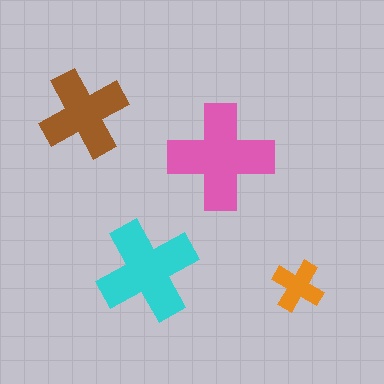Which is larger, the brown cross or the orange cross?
The brown one.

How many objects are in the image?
There are 4 objects in the image.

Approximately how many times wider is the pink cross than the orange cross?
About 2 times wider.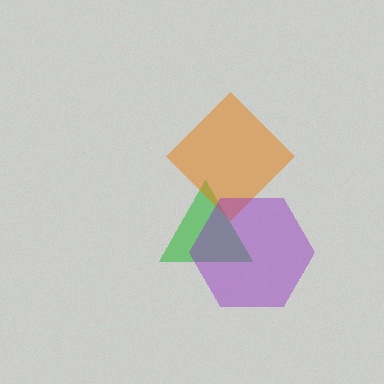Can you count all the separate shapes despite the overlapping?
Yes, there are 3 separate shapes.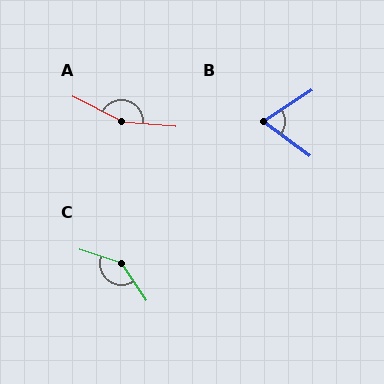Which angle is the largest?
A, at approximately 158 degrees.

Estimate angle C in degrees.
Approximately 142 degrees.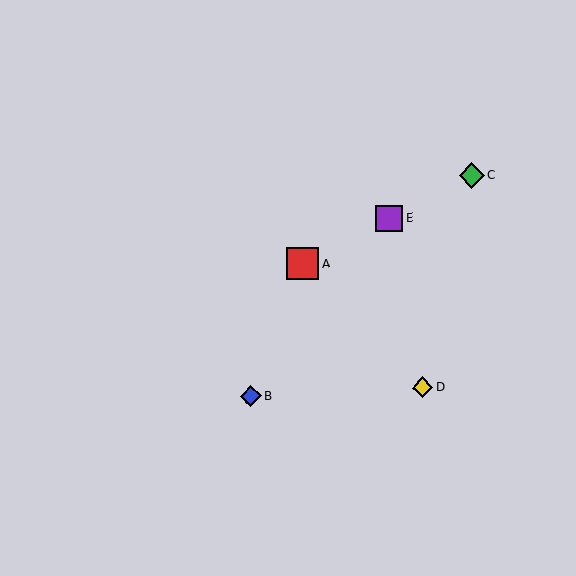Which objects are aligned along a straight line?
Objects A, C, E are aligned along a straight line.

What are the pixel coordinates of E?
Object E is at (389, 218).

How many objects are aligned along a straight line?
3 objects (A, C, E) are aligned along a straight line.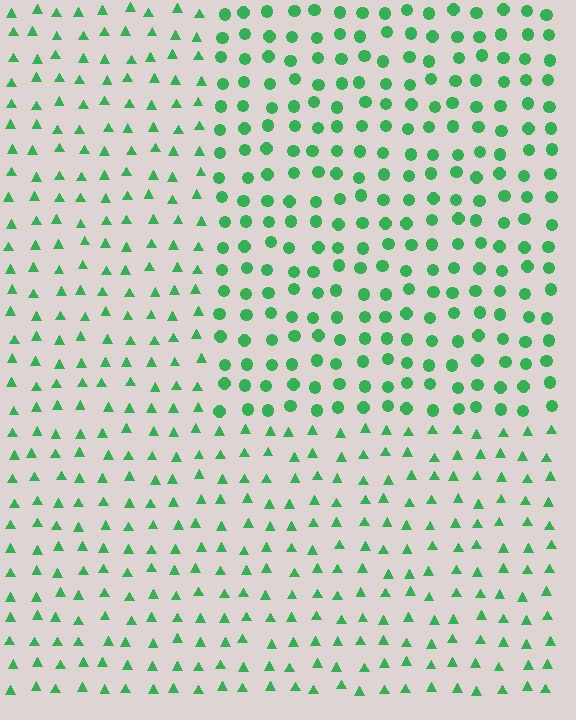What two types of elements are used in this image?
The image uses circles inside the rectangle region and triangles outside it.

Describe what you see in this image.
The image is filled with small green elements arranged in a uniform grid. A rectangle-shaped region contains circles, while the surrounding area contains triangles. The boundary is defined purely by the change in element shape.